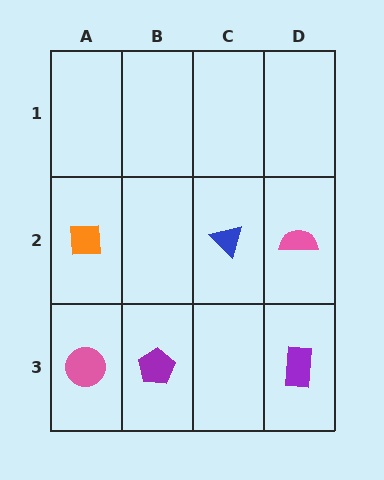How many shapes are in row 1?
0 shapes.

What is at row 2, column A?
An orange square.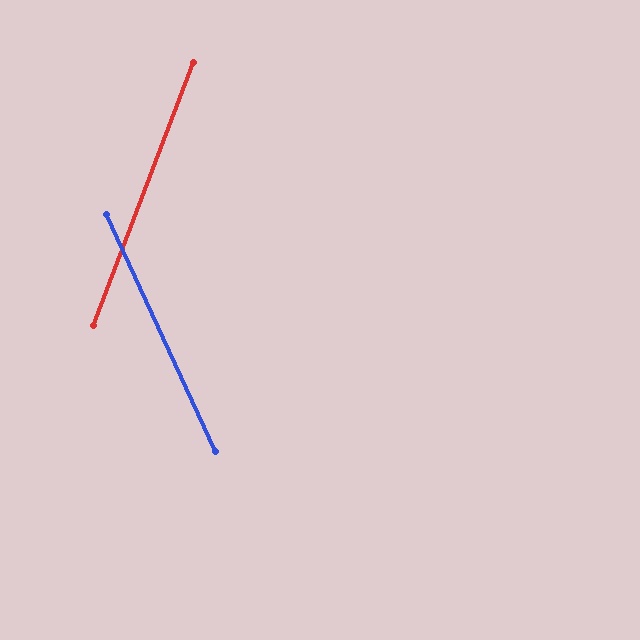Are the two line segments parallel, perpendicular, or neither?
Neither parallel nor perpendicular — they differ by about 46°.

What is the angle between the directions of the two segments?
Approximately 46 degrees.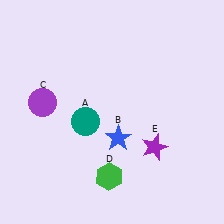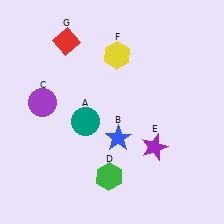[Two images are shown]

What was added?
A yellow hexagon (F), a red diamond (G) were added in Image 2.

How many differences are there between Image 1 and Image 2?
There are 2 differences between the two images.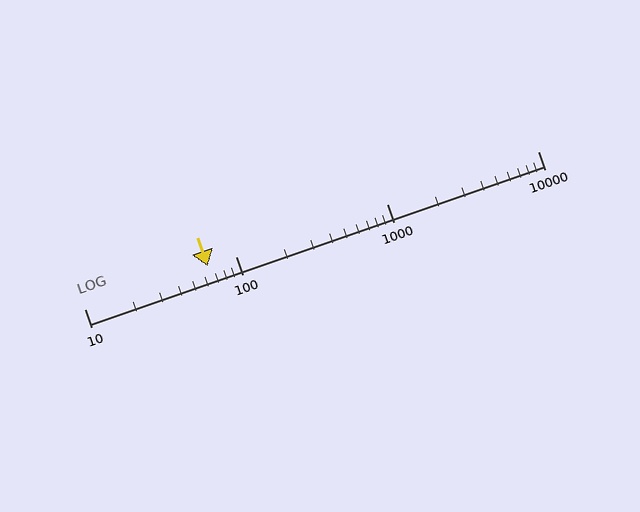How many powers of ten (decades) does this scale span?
The scale spans 3 decades, from 10 to 10000.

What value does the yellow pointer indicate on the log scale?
The pointer indicates approximately 65.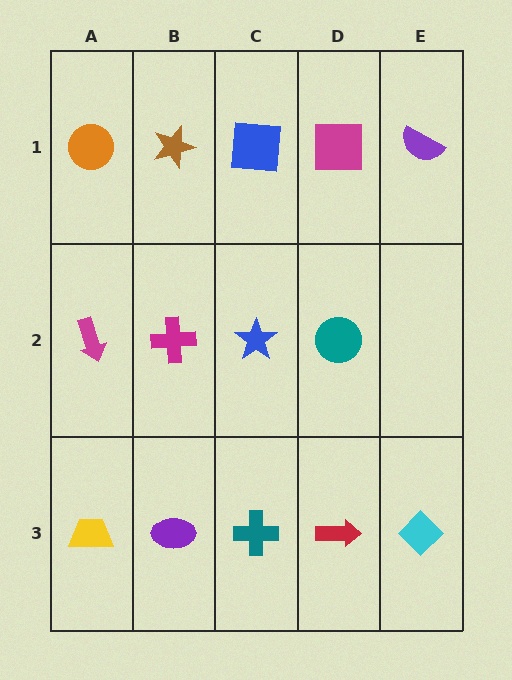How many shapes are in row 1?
5 shapes.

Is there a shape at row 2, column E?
No, that cell is empty.